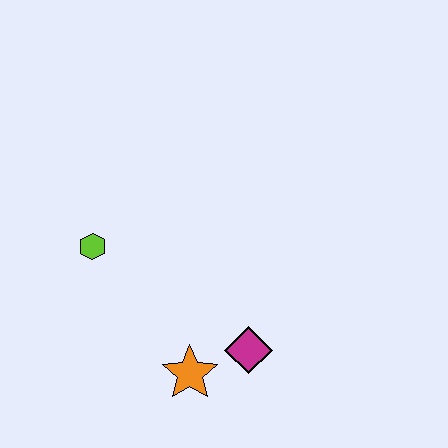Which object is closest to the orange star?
The magenta diamond is closest to the orange star.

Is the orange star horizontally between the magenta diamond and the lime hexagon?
Yes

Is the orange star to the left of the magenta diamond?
Yes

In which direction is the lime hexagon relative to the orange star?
The lime hexagon is above the orange star.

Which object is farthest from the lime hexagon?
The magenta diamond is farthest from the lime hexagon.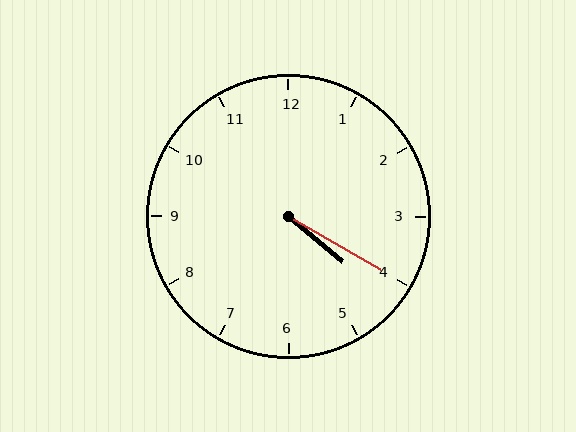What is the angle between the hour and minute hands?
Approximately 10 degrees.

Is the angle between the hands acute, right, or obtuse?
It is acute.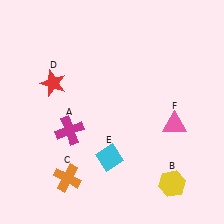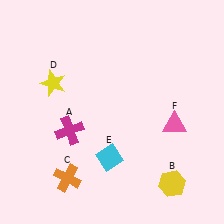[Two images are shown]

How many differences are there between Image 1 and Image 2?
There is 1 difference between the two images.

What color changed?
The star (D) changed from red in Image 1 to yellow in Image 2.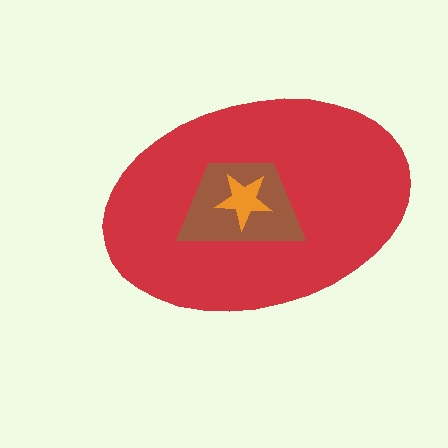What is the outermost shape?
The red ellipse.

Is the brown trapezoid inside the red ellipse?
Yes.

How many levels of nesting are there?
3.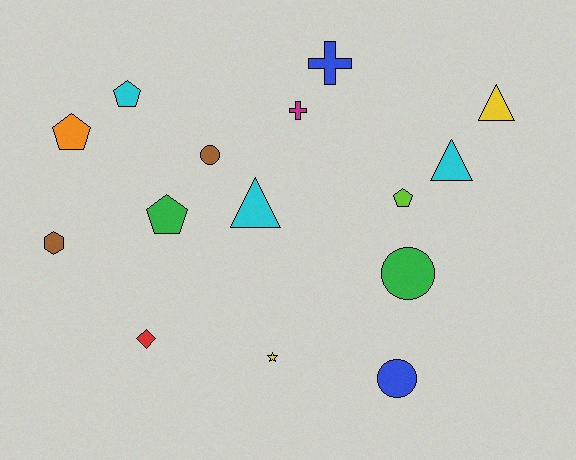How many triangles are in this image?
There are 3 triangles.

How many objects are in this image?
There are 15 objects.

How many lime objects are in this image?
There is 1 lime object.